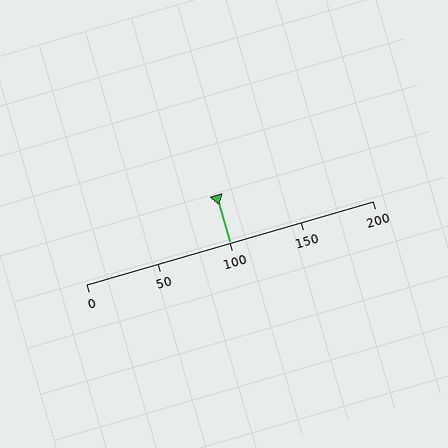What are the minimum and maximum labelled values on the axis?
The axis runs from 0 to 200.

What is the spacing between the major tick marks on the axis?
The major ticks are spaced 50 apart.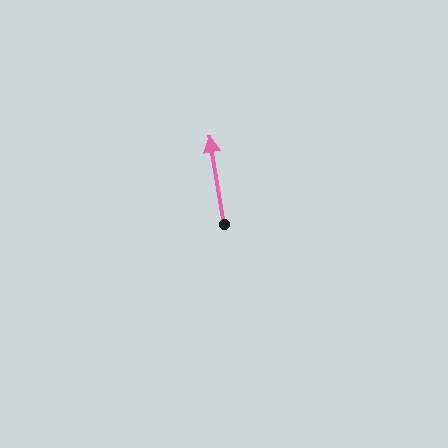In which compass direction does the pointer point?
North.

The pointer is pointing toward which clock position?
Roughly 12 o'clock.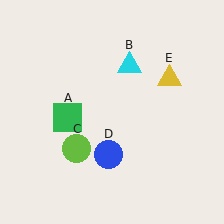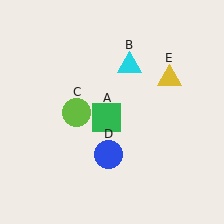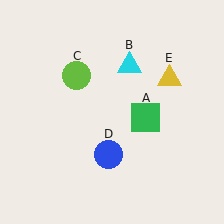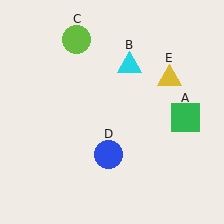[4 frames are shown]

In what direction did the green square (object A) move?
The green square (object A) moved right.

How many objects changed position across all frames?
2 objects changed position: green square (object A), lime circle (object C).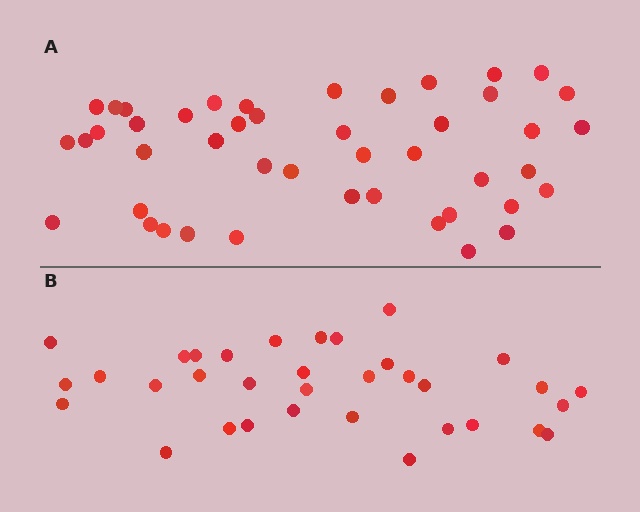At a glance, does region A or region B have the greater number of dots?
Region A (the top region) has more dots.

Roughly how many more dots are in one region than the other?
Region A has roughly 12 or so more dots than region B.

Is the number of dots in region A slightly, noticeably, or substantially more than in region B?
Region A has noticeably more, but not dramatically so. The ratio is roughly 1.3 to 1.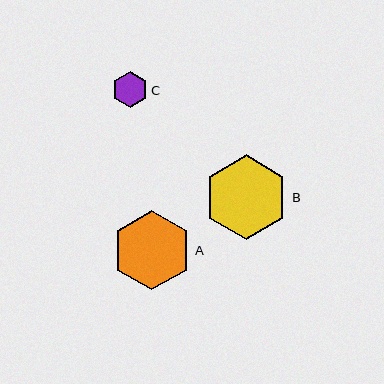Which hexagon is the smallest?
Hexagon C is the smallest with a size of approximately 36 pixels.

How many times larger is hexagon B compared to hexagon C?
Hexagon B is approximately 2.3 times the size of hexagon C.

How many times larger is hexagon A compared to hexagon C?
Hexagon A is approximately 2.2 times the size of hexagon C.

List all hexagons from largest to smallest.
From largest to smallest: B, A, C.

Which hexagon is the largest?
Hexagon B is the largest with a size of approximately 84 pixels.